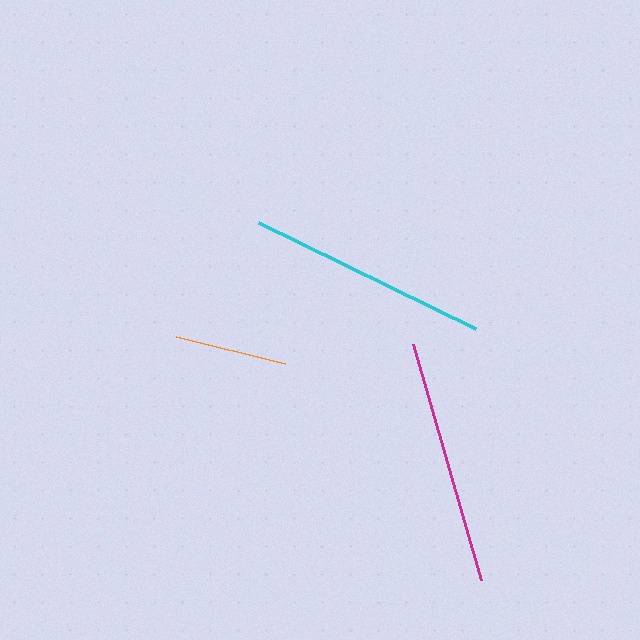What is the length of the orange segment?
The orange segment is approximately 112 pixels long.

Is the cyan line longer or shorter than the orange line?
The cyan line is longer than the orange line.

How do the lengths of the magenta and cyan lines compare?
The magenta and cyan lines are approximately the same length.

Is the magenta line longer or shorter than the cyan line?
The magenta line is longer than the cyan line.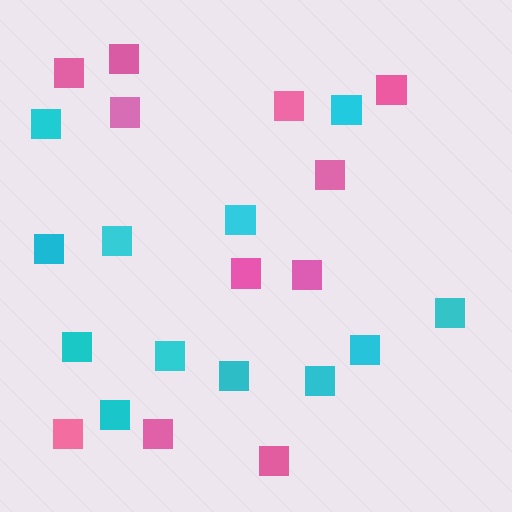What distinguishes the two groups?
There are 2 groups: one group of pink squares (11) and one group of cyan squares (12).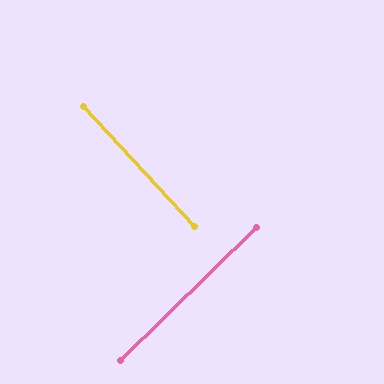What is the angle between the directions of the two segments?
Approximately 88 degrees.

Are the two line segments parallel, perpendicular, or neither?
Perpendicular — they meet at approximately 88°.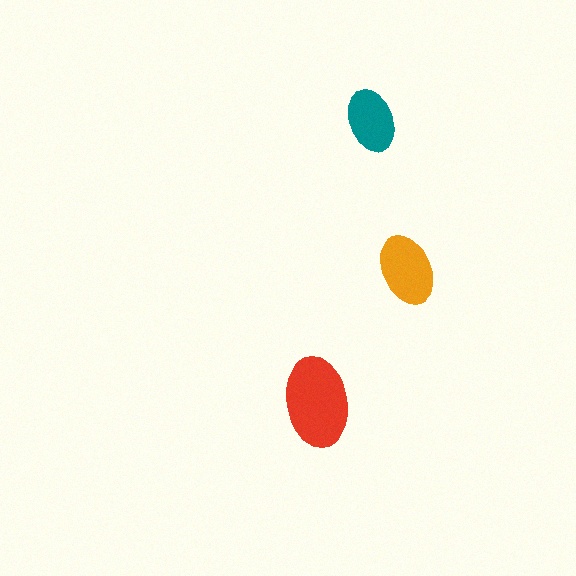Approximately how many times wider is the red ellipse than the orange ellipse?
About 1.5 times wider.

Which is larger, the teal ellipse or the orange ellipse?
The orange one.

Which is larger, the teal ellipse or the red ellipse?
The red one.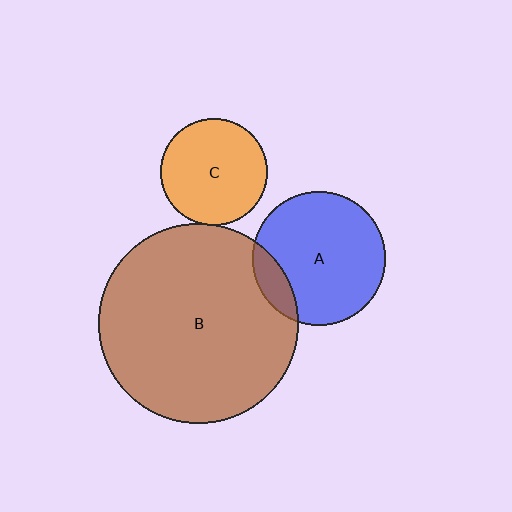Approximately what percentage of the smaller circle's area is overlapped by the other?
Approximately 15%.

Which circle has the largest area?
Circle B (brown).